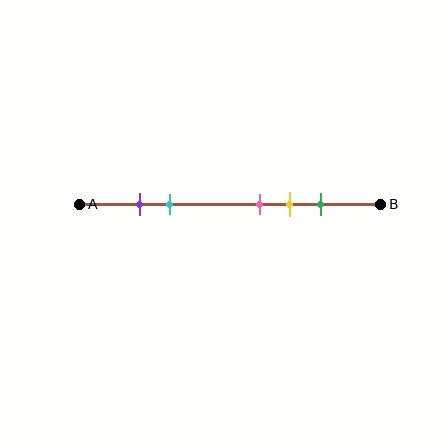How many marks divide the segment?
There are 5 marks dividing the segment.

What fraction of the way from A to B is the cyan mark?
The cyan mark is approximately 30% (0.3) of the way from A to B.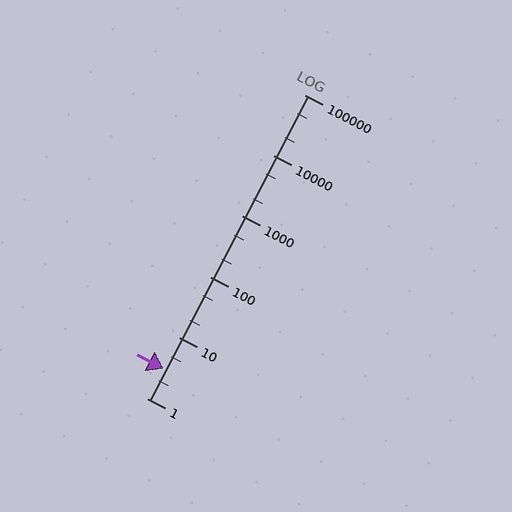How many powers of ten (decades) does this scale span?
The scale spans 5 decades, from 1 to 100000.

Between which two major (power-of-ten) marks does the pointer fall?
The pointer is between 1 and 10.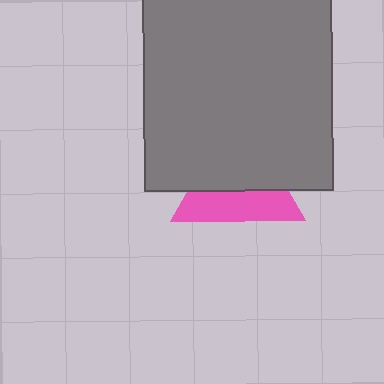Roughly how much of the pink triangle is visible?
A small part of it is visible (roughly 44%).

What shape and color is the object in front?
The object in front is a gray rectangle.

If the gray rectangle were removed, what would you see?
You would see the complete pink triangle.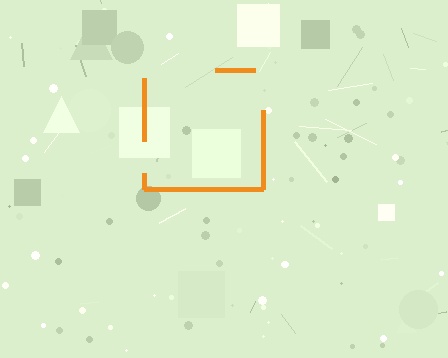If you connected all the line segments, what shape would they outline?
They would outline a square.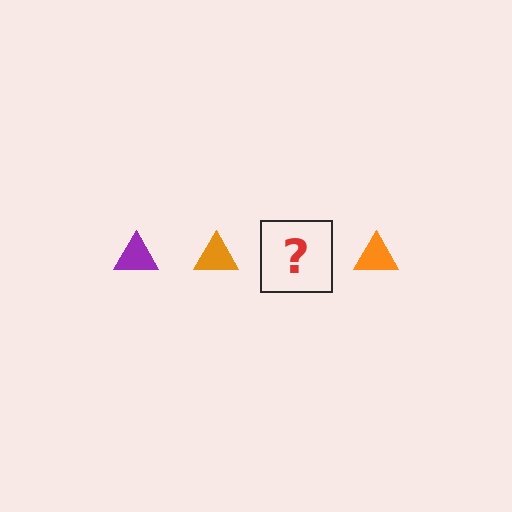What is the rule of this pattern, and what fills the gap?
The rule is that the pattern cycles through purple, orange triangles. The gap should be filled with a purple triangle.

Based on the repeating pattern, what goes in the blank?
The blank should be a purple triangle.